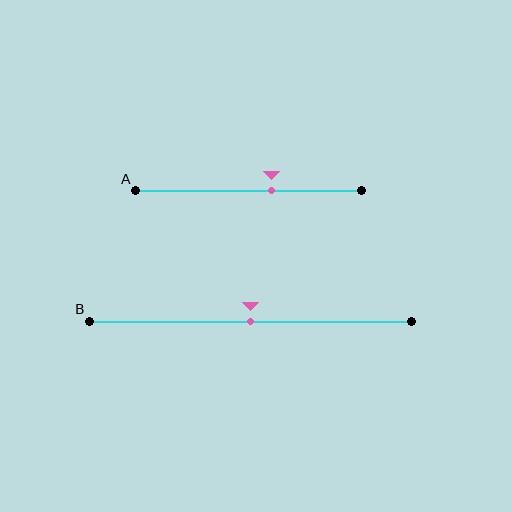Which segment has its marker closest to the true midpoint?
Segment B has its marker closest to the true midpoint.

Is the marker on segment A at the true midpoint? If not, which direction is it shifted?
No, the marker on segment A is shifted to the right by about 10% of the segment length.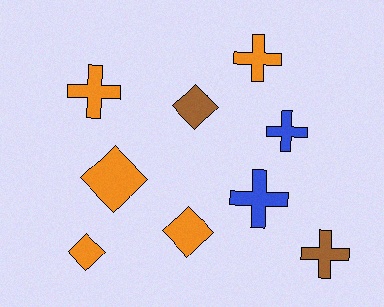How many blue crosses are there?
There are 2 blue crosses.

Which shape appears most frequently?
Cross, with 5 objects.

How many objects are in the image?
There are 9 objects.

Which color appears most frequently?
Orange, with 5 objects.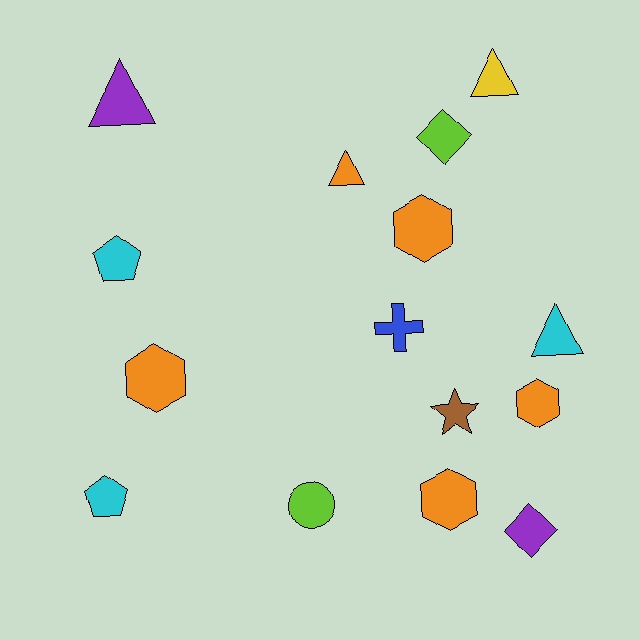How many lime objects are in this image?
There are 2 lime objects.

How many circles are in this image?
There is 1 circle.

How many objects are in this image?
There are 15 objects.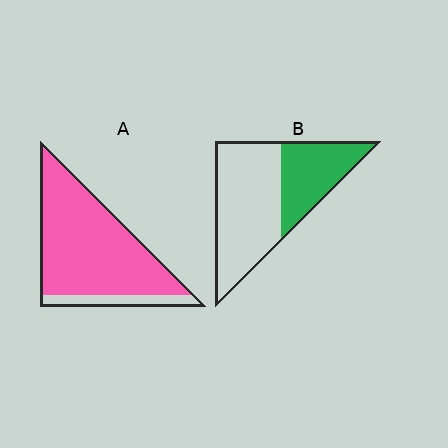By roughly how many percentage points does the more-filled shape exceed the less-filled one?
By roughly 50 percentage points (A over B).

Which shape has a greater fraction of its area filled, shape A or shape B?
Shape A.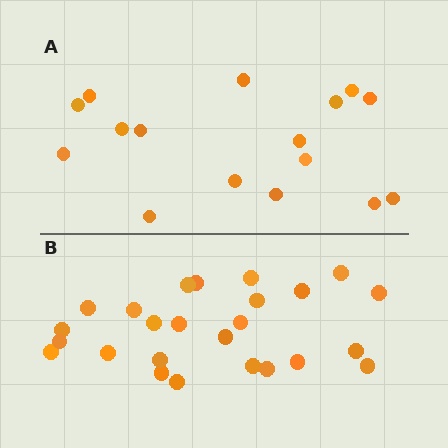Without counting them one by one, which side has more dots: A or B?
Region B (the bottom region) has more dots.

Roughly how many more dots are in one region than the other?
Region B has roughly 8 or so more dots than region A.